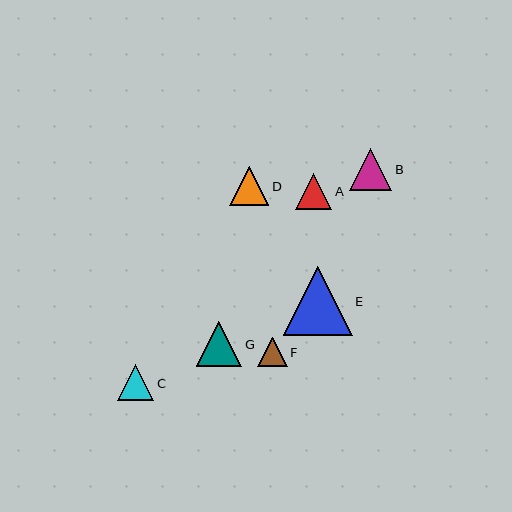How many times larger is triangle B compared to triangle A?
Triangle B is approximately 1.2 times the size of triangle A.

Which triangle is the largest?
Triangle E is the largest with a size of approximately 69 pixels.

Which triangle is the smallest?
Triangle F is the smallest with a size of approximately 30 pixels.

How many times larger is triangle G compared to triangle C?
Triangle G is approximately 1.3 times the size of triangle C.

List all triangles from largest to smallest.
From largest to smallest: E, G, B, D, C, A, F.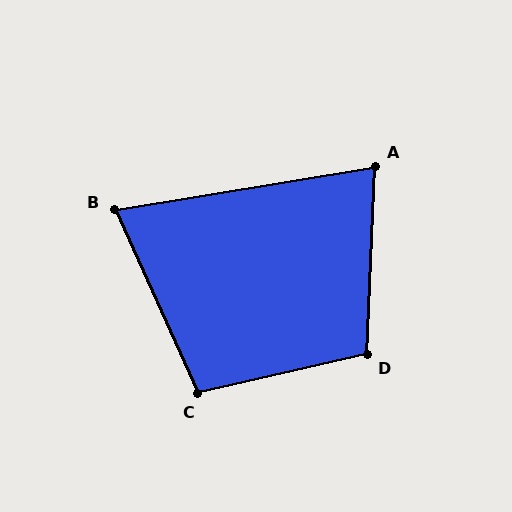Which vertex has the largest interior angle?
D, at approximately 105 degrees.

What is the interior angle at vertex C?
Approximately 102 degrees (obtuse).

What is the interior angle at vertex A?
Approximately 78 degrees (acute).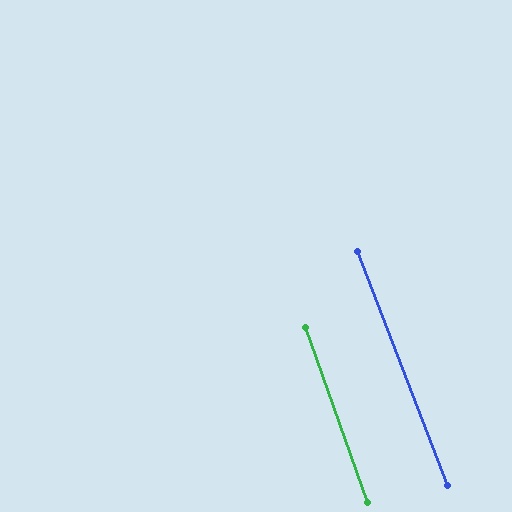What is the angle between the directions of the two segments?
Approximately 2 degrees.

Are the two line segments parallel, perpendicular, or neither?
Parallel — their directions differ by only 1.6°.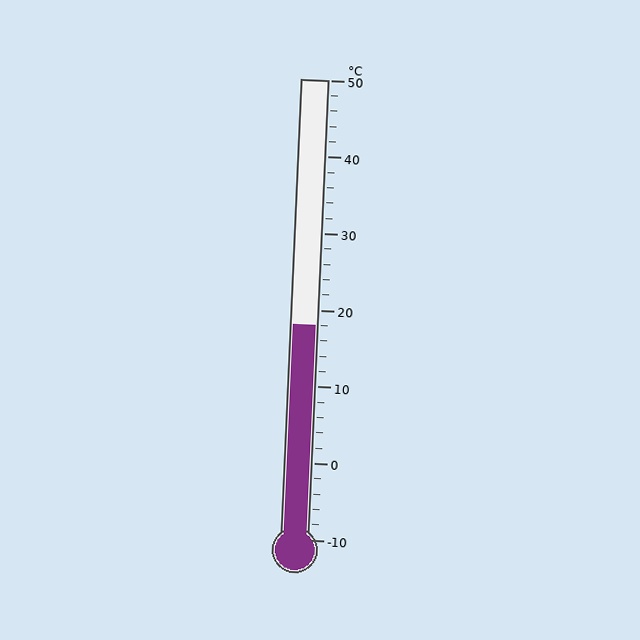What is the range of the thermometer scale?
The thermometer scale ranges from -10°C to 50°C.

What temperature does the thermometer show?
The thermometer shows approximately 18°C.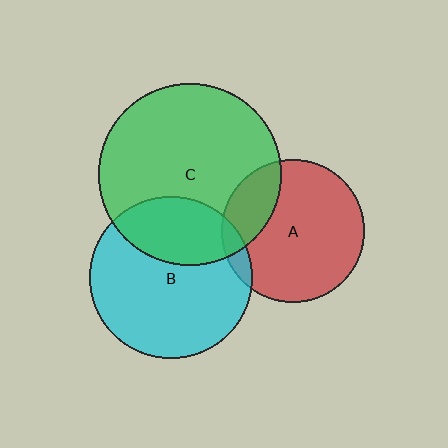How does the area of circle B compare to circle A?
Approximately 1.3 times.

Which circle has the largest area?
Circle C (green).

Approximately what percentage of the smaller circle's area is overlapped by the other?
Approximately 10%.